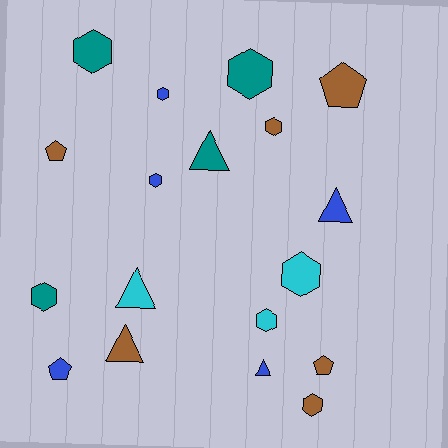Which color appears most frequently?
Brown, with 6 objects.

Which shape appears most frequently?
Hexagon, with 9 objects.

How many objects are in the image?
There are 18 objects.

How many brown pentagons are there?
There are 3 brown pentagons.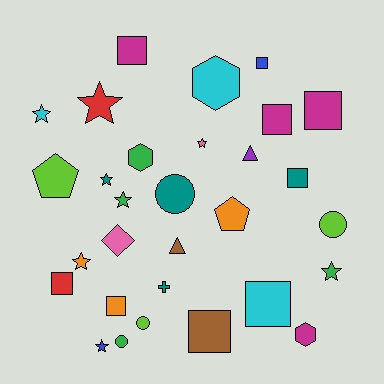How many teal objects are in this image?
There are 4 teal objects.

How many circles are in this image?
There are 4 circles.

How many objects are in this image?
There are 30 objects.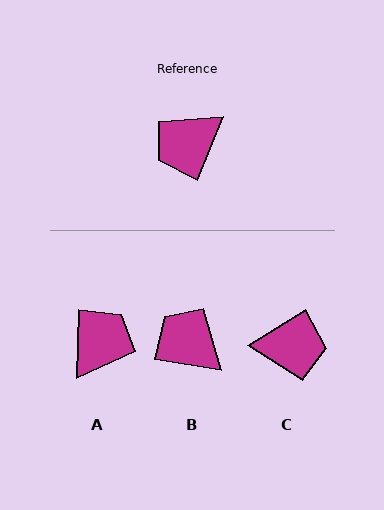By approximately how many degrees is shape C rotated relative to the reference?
Approximately 144 degrees counter-clockwise.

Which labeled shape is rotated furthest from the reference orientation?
A, about 159 degrees away.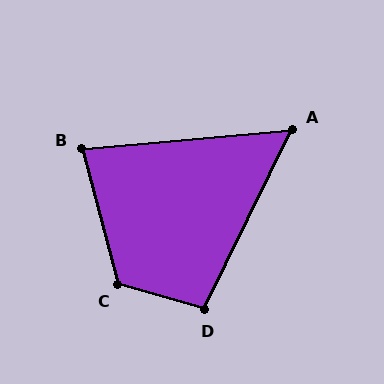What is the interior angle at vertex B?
Approximately 80 degrees (acute).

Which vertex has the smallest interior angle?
A, at approximately 59 degrees.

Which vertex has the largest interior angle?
C, at approximately 121 degrees.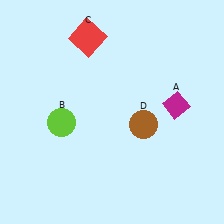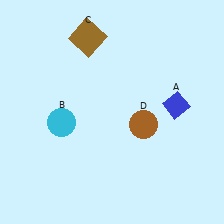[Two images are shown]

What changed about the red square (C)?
In Image 1, C is red. In Image 2, it changed to brown.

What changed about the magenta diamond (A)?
In Image 1, A is magenta. In Image 2, it changed to blue.